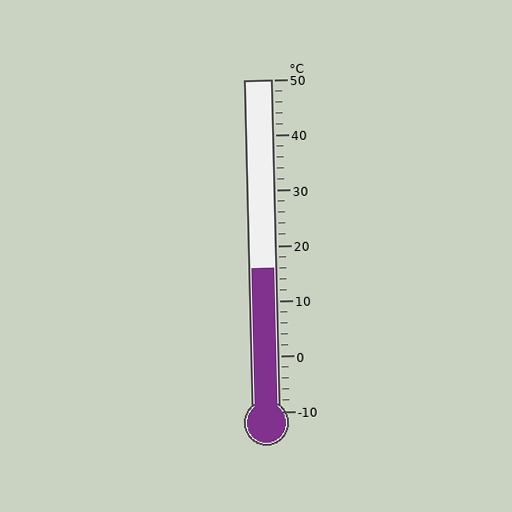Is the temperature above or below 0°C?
The temperature is above 0°C.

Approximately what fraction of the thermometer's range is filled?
The thermometer is filled to approximately 45% of its range.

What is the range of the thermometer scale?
The thermometer scale ranges from -10°C to 50°C.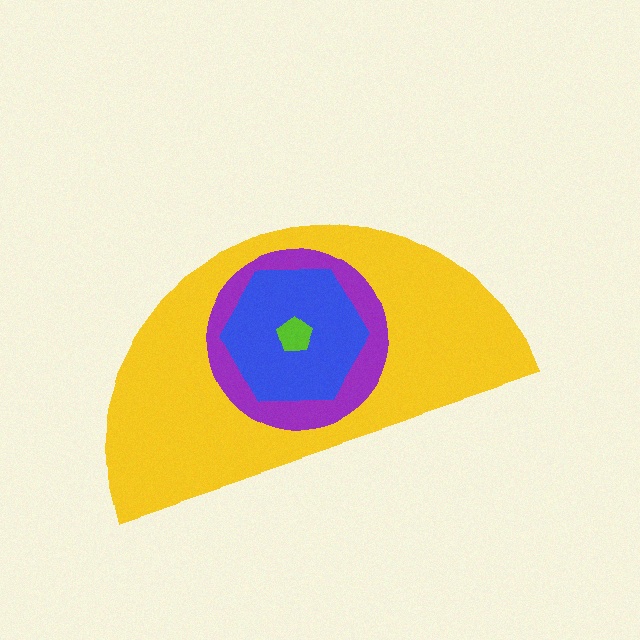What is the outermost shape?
The yellow semicircle.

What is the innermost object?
The lime pentagon.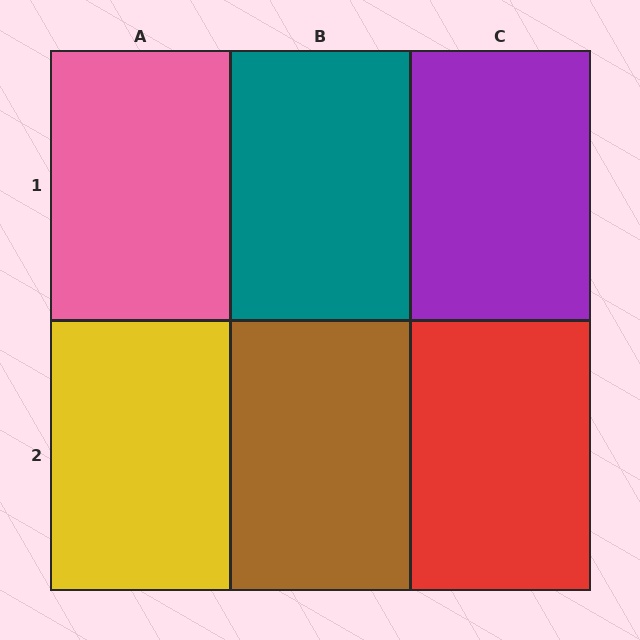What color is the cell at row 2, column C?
Red.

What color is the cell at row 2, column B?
Brown.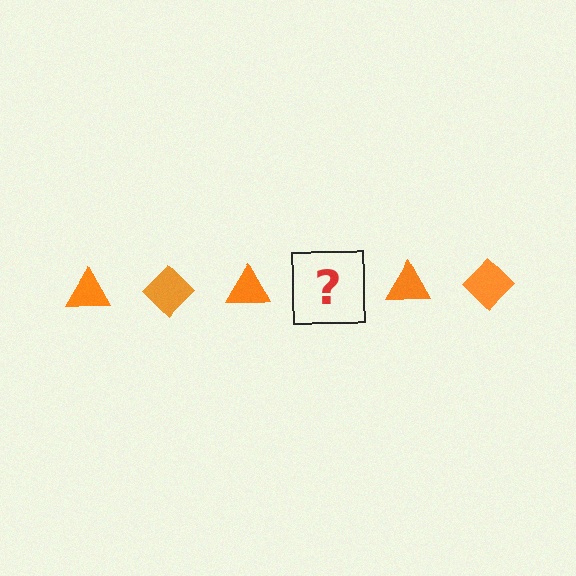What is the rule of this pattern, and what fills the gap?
The rule is that the pattern cycles through triangle, diamond shapes in orange. The gap should be filled with an orange diamond.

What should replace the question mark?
The question mark should be replaced with an orange diamond.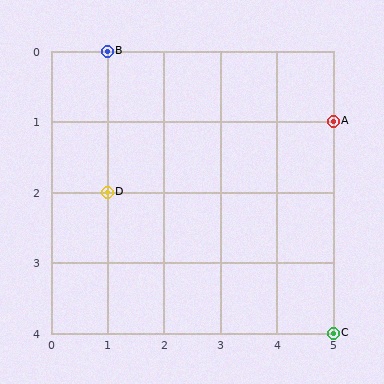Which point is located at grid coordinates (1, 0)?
Point B is at (1, 0).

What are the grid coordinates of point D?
Point D is at grid coordinates (1, 2).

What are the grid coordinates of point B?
Point B is at grid coordinates (1, 0).